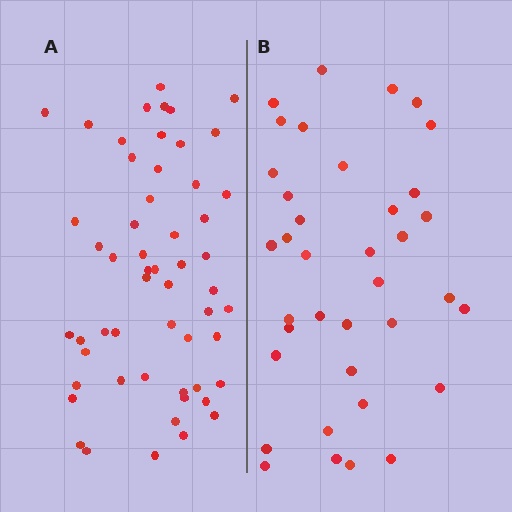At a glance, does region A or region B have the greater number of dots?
Region A (the left region) has more dots.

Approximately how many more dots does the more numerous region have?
Region A has approximately 20 more dots than region B.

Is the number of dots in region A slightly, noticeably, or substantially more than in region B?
Region A has substantially more. The ratio is roughly 1.5 to 1.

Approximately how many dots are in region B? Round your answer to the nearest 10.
About 40 dots. (The exact count is 37, which rounds to 40.)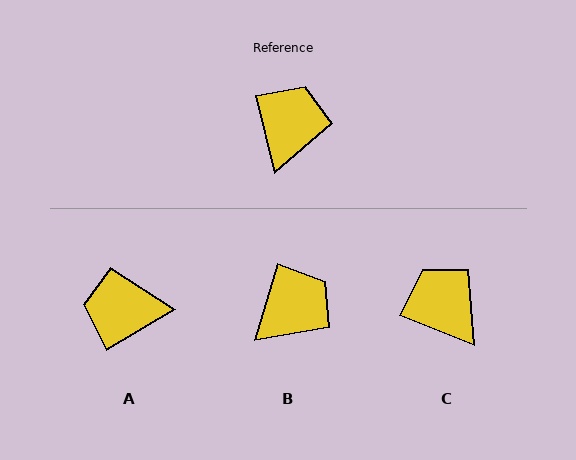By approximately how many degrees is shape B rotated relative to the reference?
Approximately 30 degrees clockwise.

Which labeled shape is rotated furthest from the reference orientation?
A, about 107 degrees away.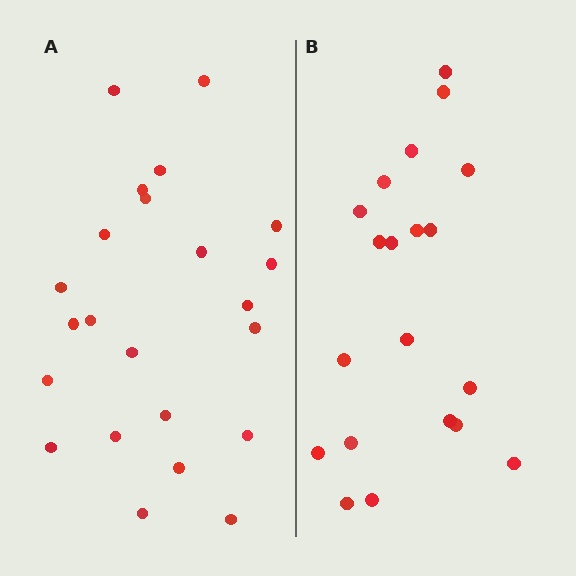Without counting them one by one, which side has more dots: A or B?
Region A (the left region) has more dots.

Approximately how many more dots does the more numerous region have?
Region A has just a few more — roughly 2 or 3 more dots than region B.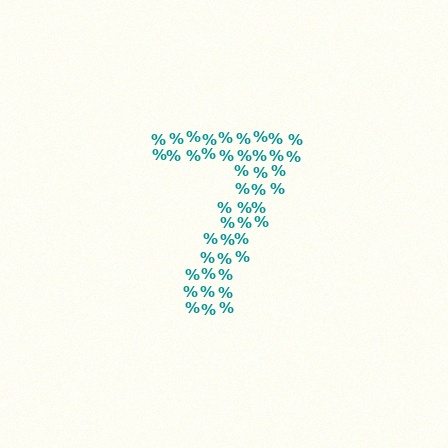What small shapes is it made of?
It is made of small percent signs.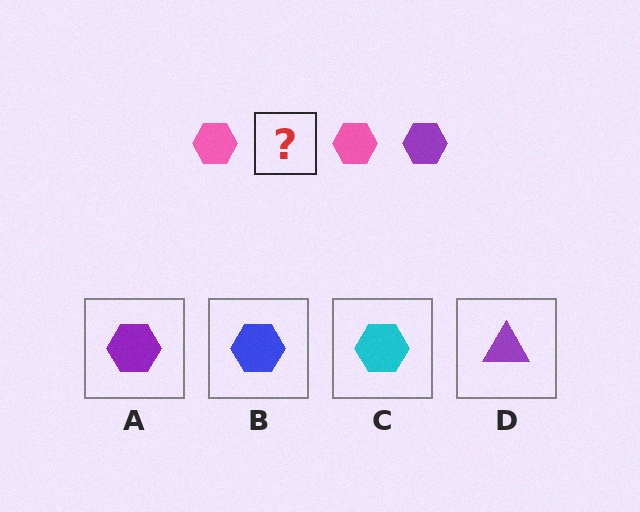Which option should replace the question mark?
Option A.